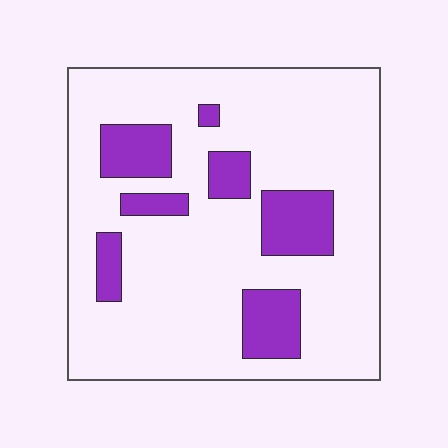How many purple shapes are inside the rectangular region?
7.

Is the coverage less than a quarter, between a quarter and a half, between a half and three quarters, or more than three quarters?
Less than a quarter.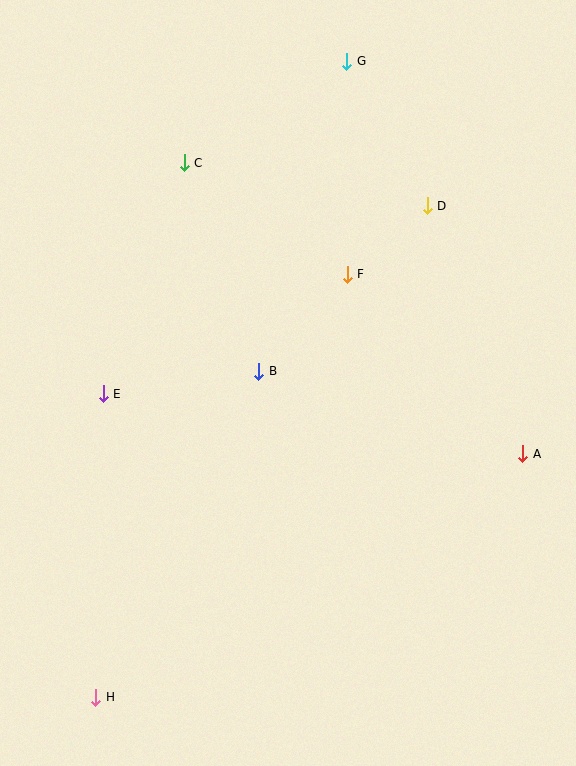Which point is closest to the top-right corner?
Point G is closest to the top-right corner.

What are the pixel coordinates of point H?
Point H is at (96, 697).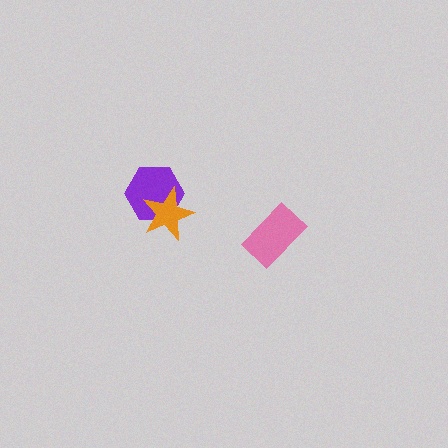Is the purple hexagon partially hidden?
Yes, it is partially covered by another shape.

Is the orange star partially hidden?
No, no other shape covers it.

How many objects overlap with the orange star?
1 object overlaps with the orange star.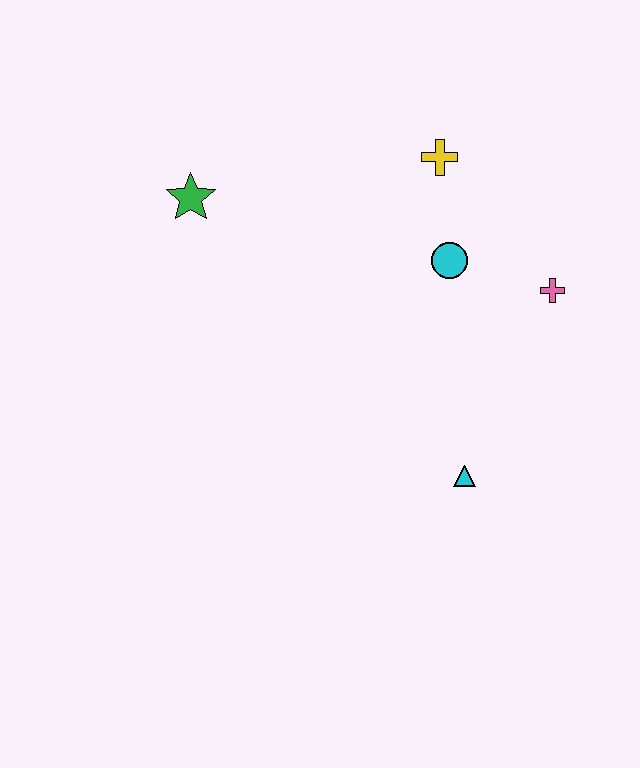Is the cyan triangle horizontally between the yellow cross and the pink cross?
Yes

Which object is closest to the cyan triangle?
The pink cross is closest to the cyan triangle.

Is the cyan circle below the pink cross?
No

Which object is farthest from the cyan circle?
The green star is farthest from the cyan circle.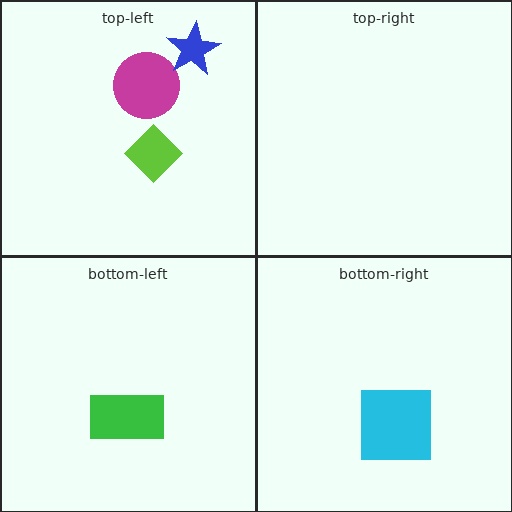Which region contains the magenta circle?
The top-left region.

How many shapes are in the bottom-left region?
1.